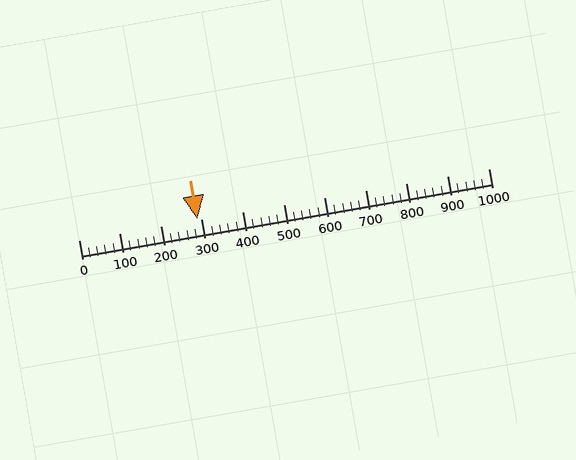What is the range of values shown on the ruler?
The ruler shows values from 0 to 1000.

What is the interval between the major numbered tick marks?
The major tick marks are spaced 100 units apart.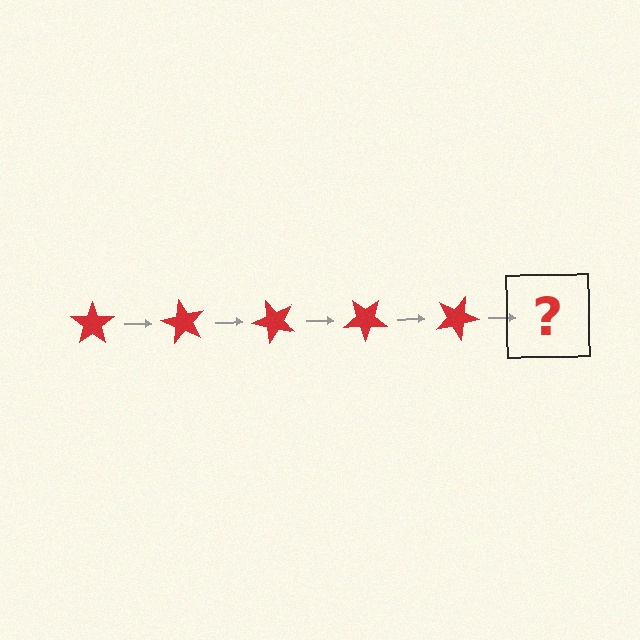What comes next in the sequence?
The next element should be a red star rotated 300 degrees.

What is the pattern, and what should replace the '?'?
The pattern is that the star rotates 60 degrees each step. The '?' should be a red star rotated 300 degrees.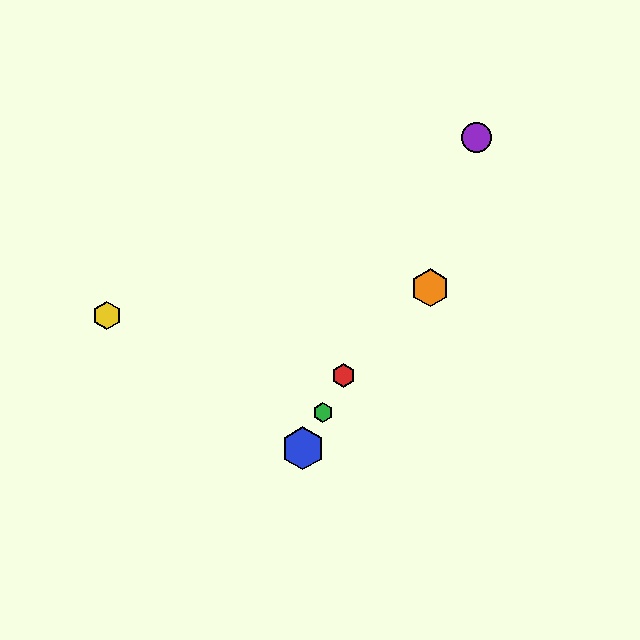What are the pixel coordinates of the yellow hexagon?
The yellow hexagon is at (107, 315).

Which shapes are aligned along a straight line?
The red hexagon, the blue hexagon, the green hexagon, the purple circle are aligned along a straight line.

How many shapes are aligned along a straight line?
4 shapes (the red hexagon, the blue hexagon, the green hexagon, the purple circle) are aligned along a straight line.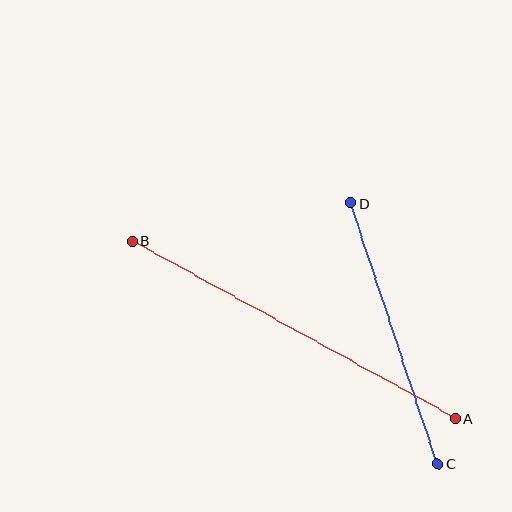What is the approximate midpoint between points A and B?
The midpoint is at approximately (294, 330) pixels.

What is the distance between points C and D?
The distance is approximately 275 pixels.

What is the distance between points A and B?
The distance is approximately 368 pixels.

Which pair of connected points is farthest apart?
Points A and B are farthest apart.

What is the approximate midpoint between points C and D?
The midpoint is at approximately (394, 333) pixels.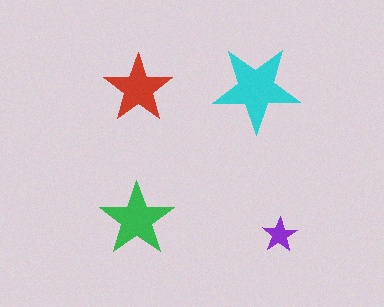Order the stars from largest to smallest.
the cyan one, the green one, the red one, the purple one.